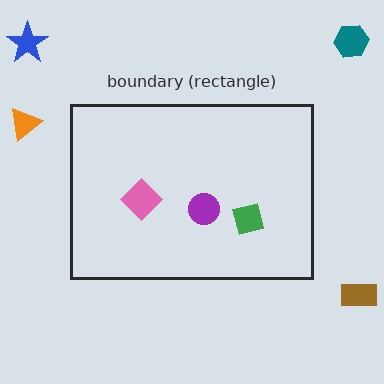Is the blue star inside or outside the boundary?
Outside.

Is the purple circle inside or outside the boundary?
Inside.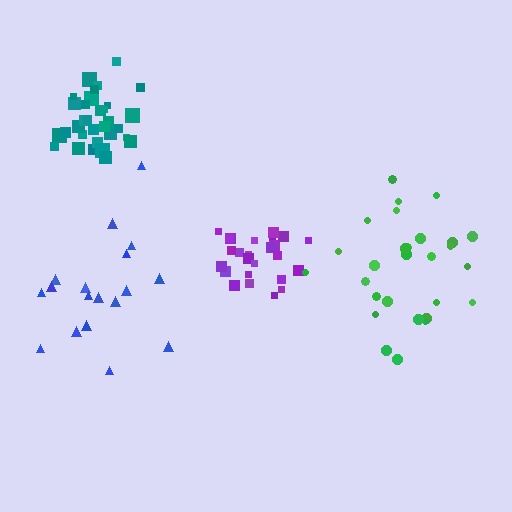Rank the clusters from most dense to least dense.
teal, purple, green, blue.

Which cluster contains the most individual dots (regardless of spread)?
Teal (33).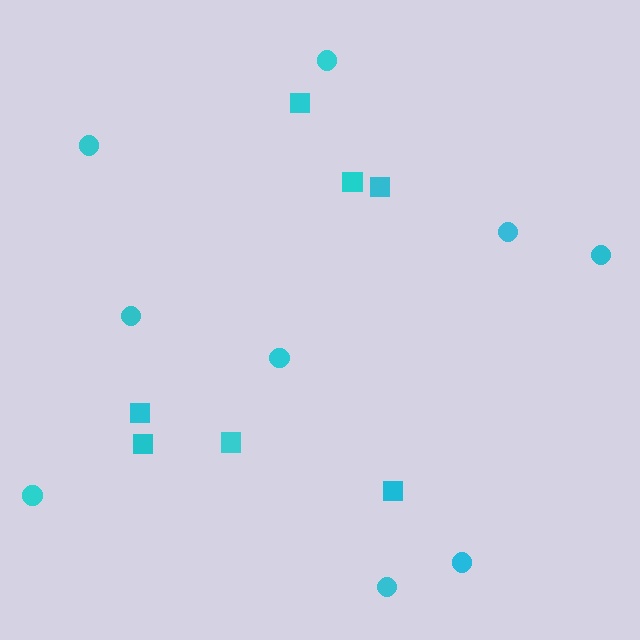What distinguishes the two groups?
There are 2 groups: one group of squares (7) and one group of circles (9).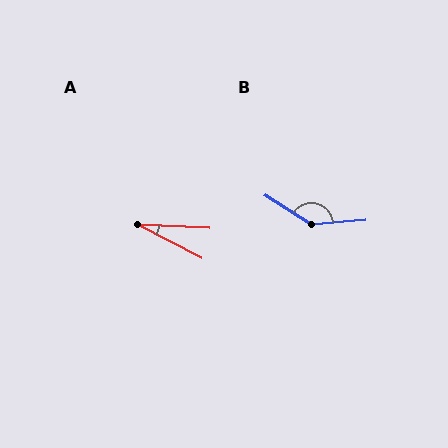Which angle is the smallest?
A, at approximately 24 degrees.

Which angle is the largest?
B, at approximately 142 degrees.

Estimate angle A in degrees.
Approximately 24 degrees.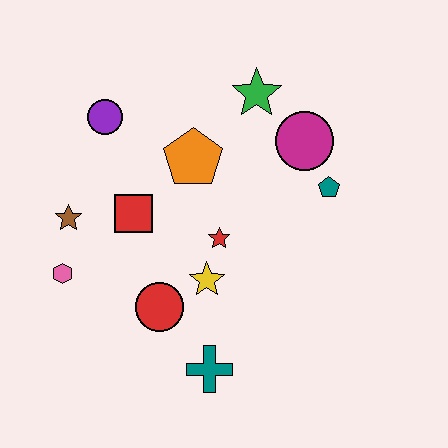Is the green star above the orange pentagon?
Yes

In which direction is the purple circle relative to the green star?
The purple circle is to the left of the green star.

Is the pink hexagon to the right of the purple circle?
No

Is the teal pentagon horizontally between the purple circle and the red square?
No